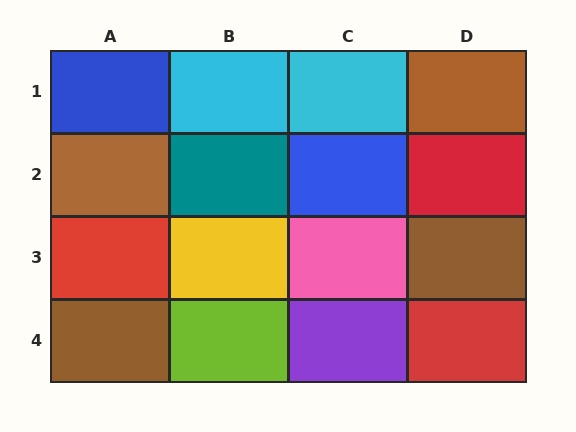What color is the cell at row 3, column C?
Pink.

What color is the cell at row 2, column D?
Red.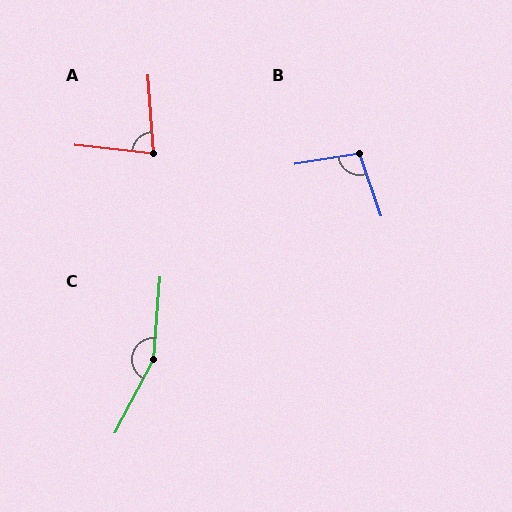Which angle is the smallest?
A, at approximately 80 degrees.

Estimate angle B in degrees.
Approximately 100 degrees.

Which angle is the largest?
C, at approximately 157 degrees.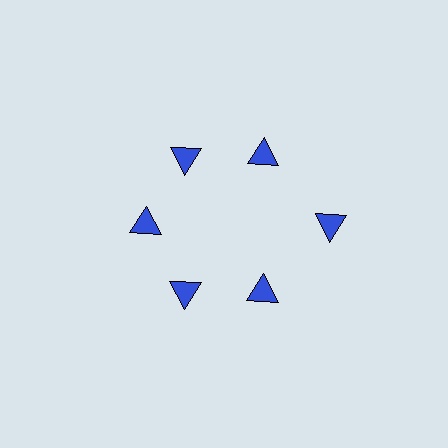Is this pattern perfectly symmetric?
No. The 6 blue triangles are arranged in a ring, but one element near the 3 o'clock position is pushed outward from the center, breaking the 6-fold rotational symmetry.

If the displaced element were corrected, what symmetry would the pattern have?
It would have 6-fold rotational symmetry — the pattern would map onto itself every 60 degrees.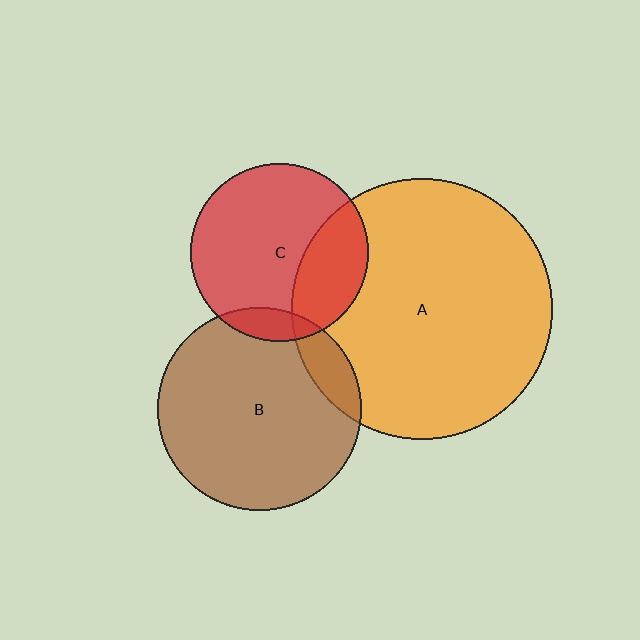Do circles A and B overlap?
Yes.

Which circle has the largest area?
Circle A (orange).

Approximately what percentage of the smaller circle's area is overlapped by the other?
Approximately 10%.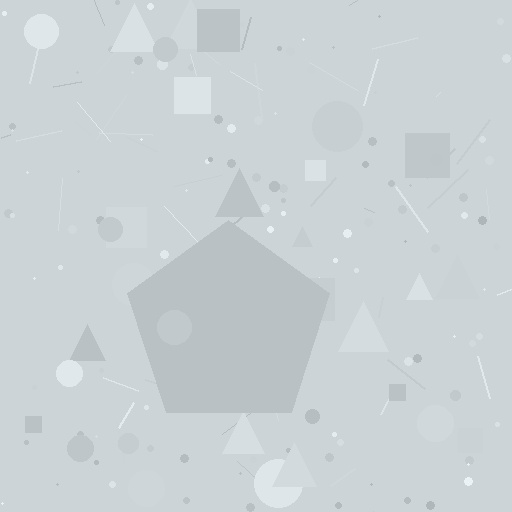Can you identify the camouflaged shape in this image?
The camouflaged shape is a pentagon.